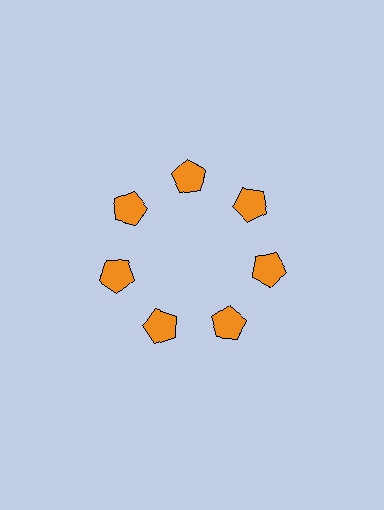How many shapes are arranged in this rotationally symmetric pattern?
There are 7 shapes, arranged in 7 groups of 1.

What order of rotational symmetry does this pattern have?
This pattern has 7-fold rotational symmetry.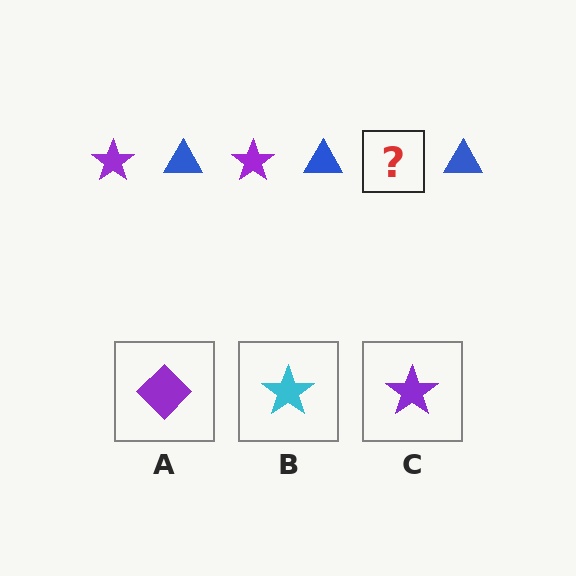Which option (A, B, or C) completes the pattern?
C.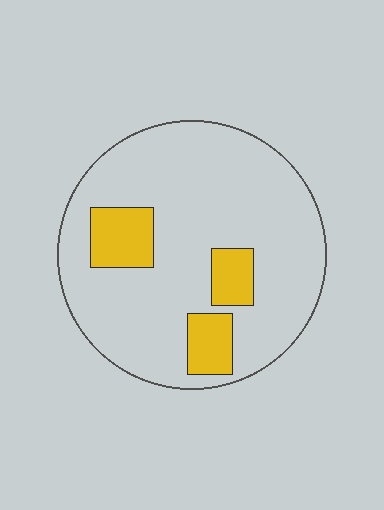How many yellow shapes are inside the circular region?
3.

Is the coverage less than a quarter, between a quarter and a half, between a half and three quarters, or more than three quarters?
Less than a quarter.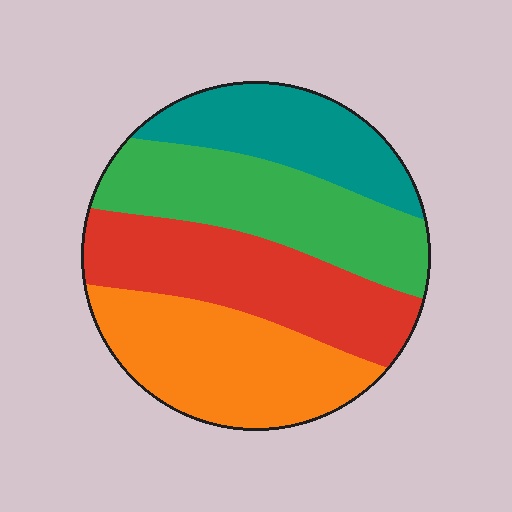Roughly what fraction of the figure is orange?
Orange takes up about one quarter (1/4) of the figure.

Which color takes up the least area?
Teal, at roughly 20%.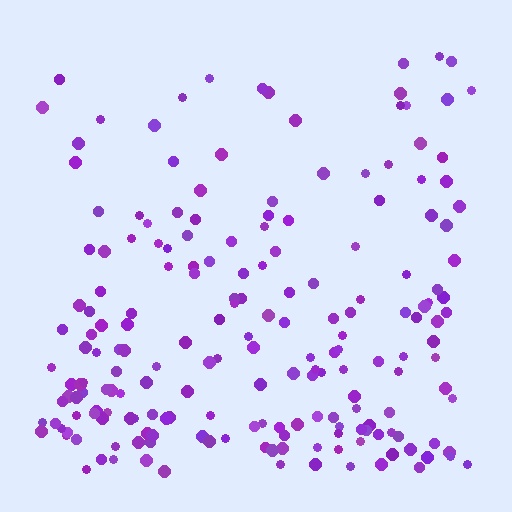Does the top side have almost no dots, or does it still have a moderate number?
Still a moderate number, just noticeably fewer than the bottom.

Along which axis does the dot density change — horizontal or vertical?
Vertical.